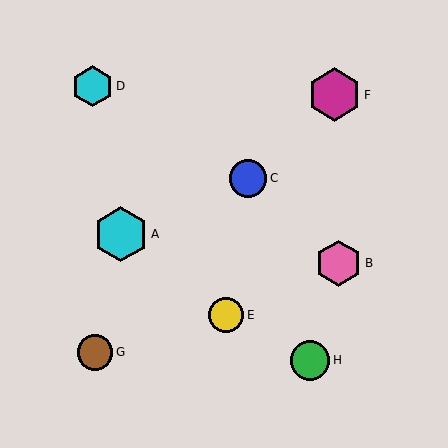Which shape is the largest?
The cyan hexagon (labeled A) is the largest.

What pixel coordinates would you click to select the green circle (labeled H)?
Click at (310, 360) to select the green circle H.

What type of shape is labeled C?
Shape C is a blue circle.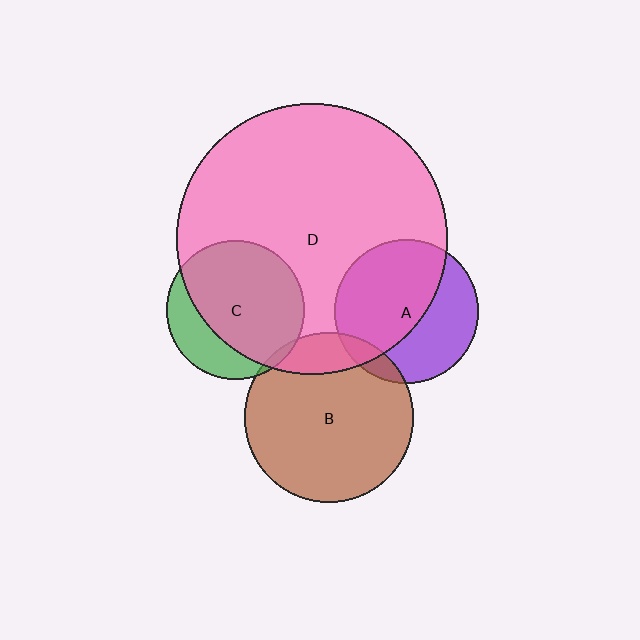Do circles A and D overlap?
Yes.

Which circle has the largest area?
Circle D (pink).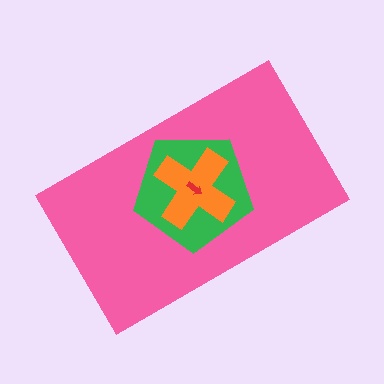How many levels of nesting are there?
4.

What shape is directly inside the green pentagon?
The orange cross.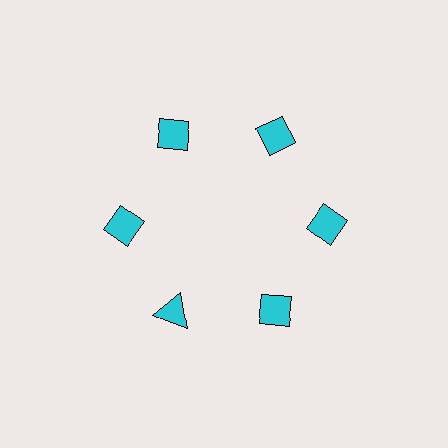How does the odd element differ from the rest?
It has a different shape: triangle instead of diamond.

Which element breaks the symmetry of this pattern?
The cyan triangle at roughly the 7 o'clock position breaks the symmetry. All other shapes are cyan diamonds.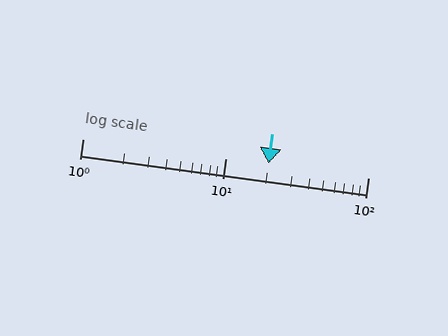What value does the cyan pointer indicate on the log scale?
The pointer indicates approximately 20.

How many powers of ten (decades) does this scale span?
The scale spans 2 decades, from 1 to 100.